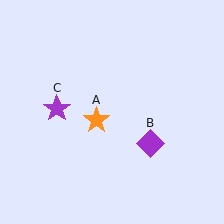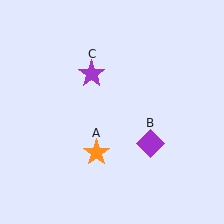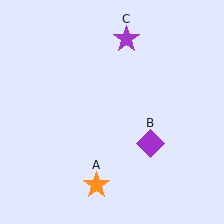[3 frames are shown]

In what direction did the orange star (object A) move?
The orange star (object A) moved down.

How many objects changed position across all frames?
2 objects changed position: orange star (object A), purple star (object C).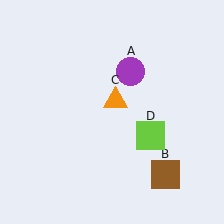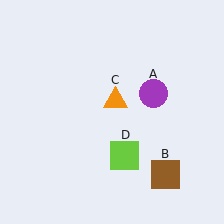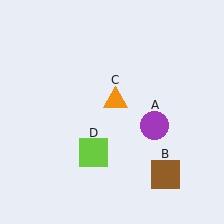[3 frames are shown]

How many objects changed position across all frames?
2 objects changed position: purple circle (object A), lime square (object D).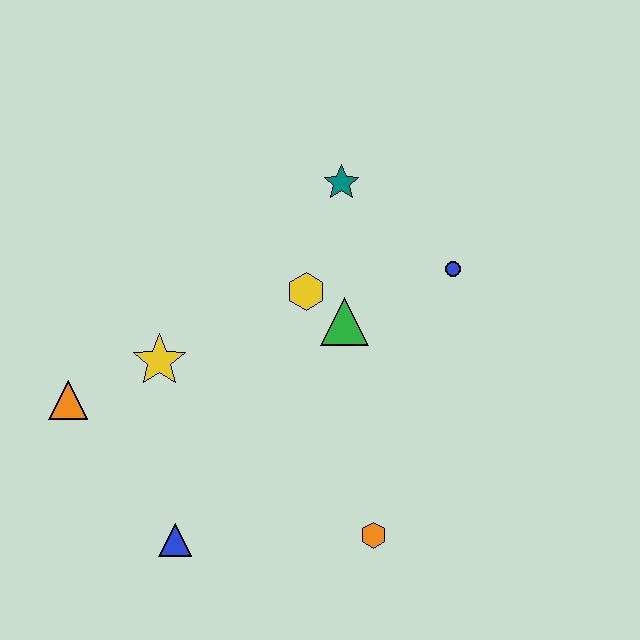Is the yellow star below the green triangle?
Yes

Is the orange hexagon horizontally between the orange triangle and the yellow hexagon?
No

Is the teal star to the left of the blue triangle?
No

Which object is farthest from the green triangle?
The orange triangle is farthest from the green triangle.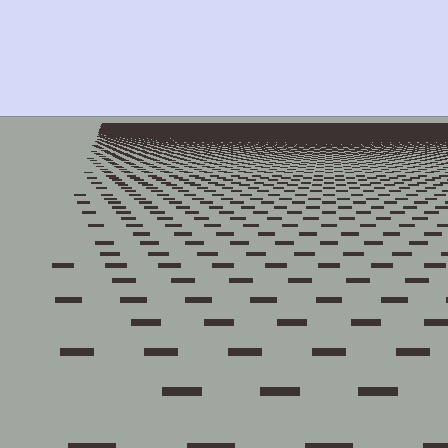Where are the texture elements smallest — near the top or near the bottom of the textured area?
Near the top.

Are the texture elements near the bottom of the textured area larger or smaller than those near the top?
Larger. Near the bottom, elements are closer to the viewer and appear at a bigger on-screen size.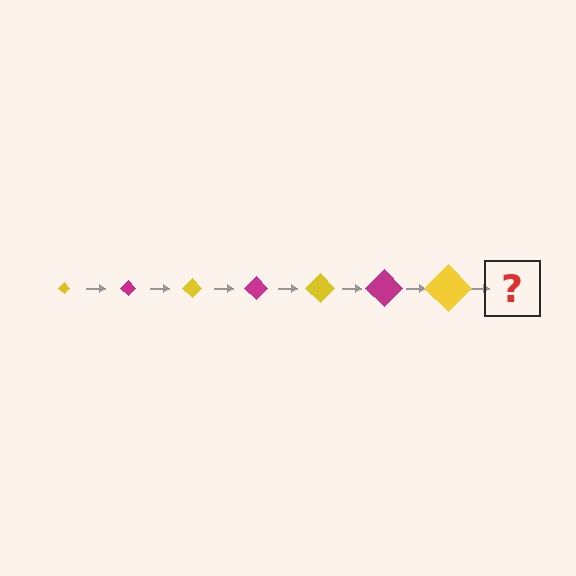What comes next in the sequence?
The next element should be a magenta diamond, larger than the previous one.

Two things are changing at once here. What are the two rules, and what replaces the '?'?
The two rules are that the diamond grows larger each step and the color cycles through yellow and magenta. The '?' should be a magenta diamond, larger than the previous one.